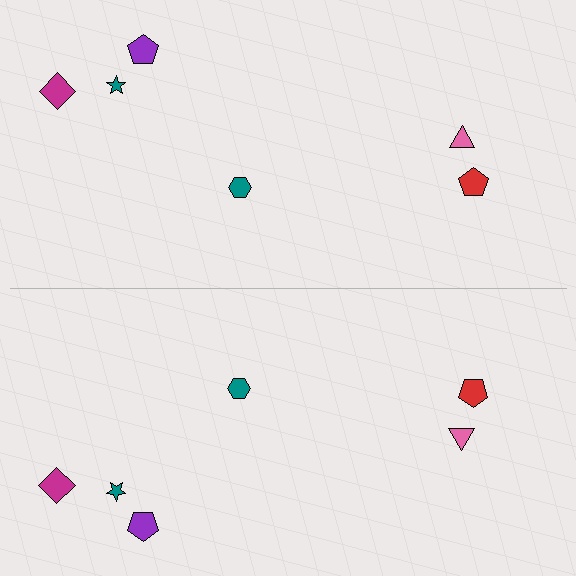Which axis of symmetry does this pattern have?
The pattern has a horizontal axis of symmetry running through the center of the image.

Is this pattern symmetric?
Yes, this pattern has bilateral (reflection) symmetry.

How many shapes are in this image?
There are 12 shapes in this image.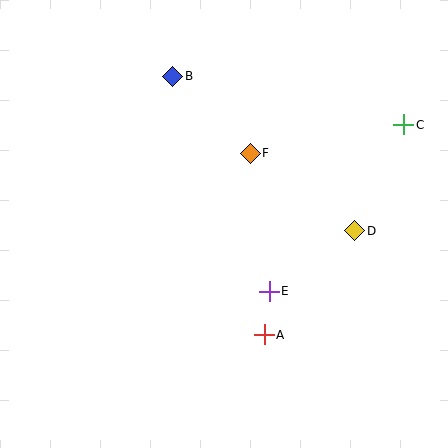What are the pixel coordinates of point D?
Point D is at (355, 231).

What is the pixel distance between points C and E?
The distance between C and E is 214 pixels.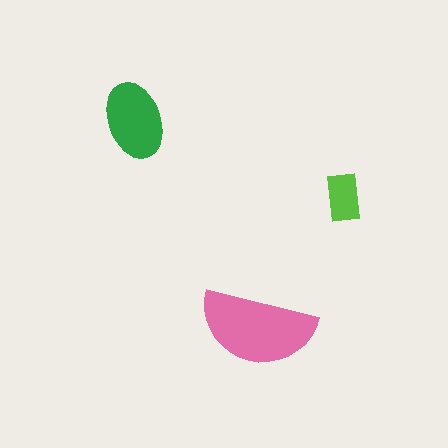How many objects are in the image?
There are 3 objects in the image.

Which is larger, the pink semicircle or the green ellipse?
The pink semicircle.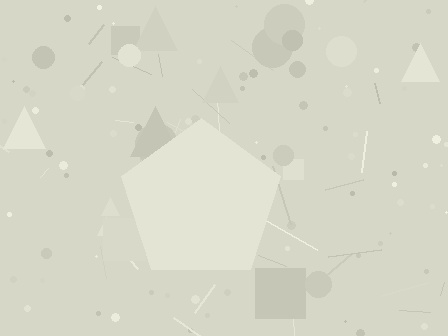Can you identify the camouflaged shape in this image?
The camouflaged shape is a pentagon.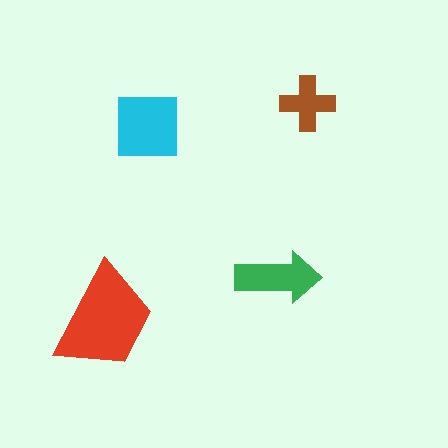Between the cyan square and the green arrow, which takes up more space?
The cyan square.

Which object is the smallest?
The brown cross.